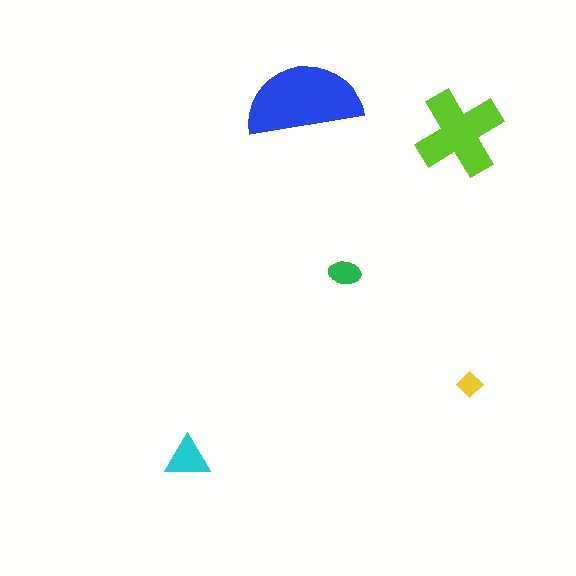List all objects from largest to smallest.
The blue semicircle, the lime cross, the cyan triangle, the green ellipse, the yellow diamond.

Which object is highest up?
The blue semicircle is topmost.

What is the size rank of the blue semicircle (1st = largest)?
1st.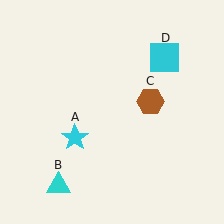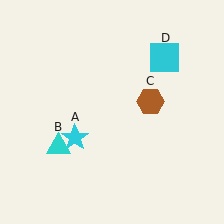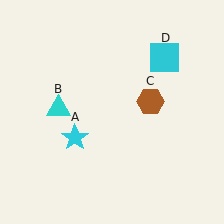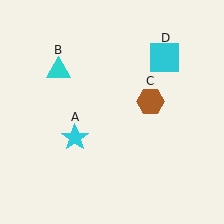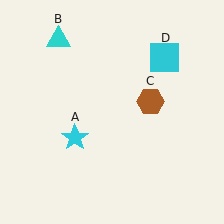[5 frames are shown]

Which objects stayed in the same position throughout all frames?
Cyan star (object A) and brown hexagon (object C) and cyan square (object D) remained stationary.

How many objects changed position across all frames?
1 object changed position: cyan triangle (object B).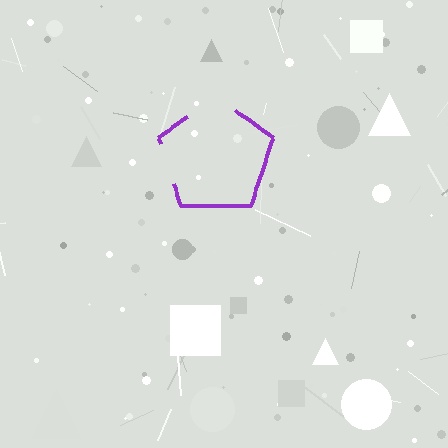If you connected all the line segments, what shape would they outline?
They would outline a pentagon.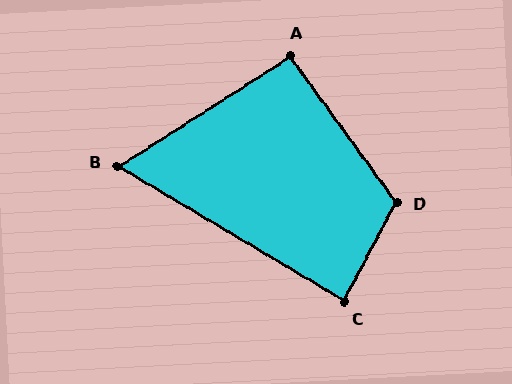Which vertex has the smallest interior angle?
B, at approximately 64 degrees.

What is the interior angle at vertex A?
Approximately 93 degrees (approximately right).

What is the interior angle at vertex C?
Approximately 87 degrees (approximately right).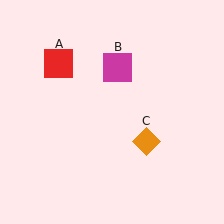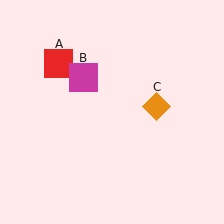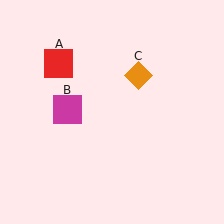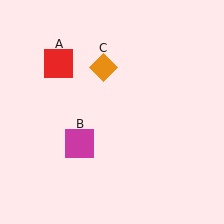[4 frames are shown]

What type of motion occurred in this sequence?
The magenta square (object B), orange diamond (object C) rotated counterclockwise around the center of the scene.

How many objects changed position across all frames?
2 objects changed position: magenta square (object B), orange diamond (object C).